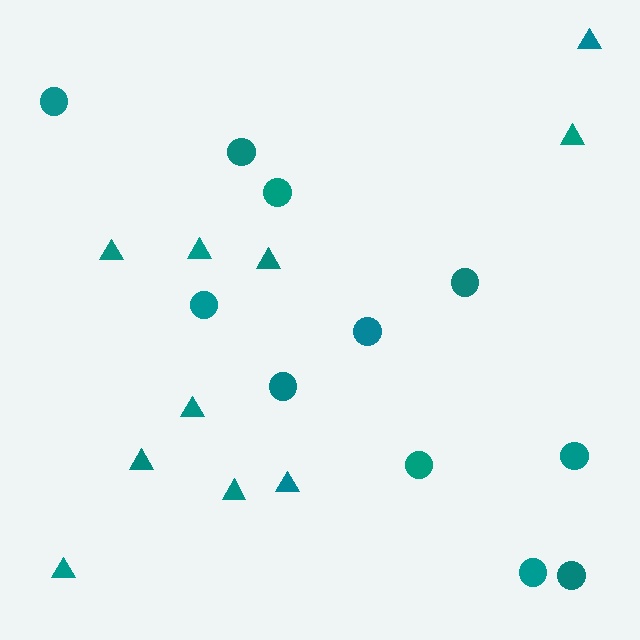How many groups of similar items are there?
There are 2 groups: one group of triangles (10) and one group of circles (11).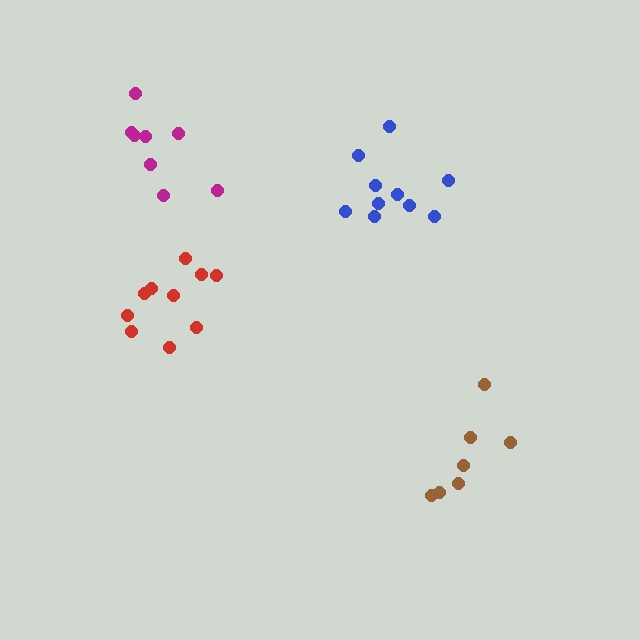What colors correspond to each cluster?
The clusters are colored: brown, magenta, blue, red.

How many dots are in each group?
Group 1: 7 dots, Group 2: 8 dots, Group 3: 10 dots, Group 4: 10 dots (35 total).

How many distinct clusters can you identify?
There are 4 distinct clusters.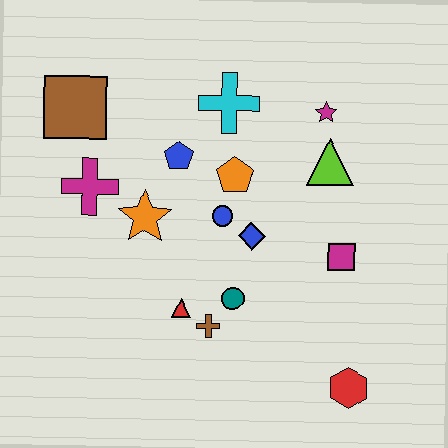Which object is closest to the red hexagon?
The magenta square is closest to the red hexagon.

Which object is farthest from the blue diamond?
The brown square is farthest from the blue diamond.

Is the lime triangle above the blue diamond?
Yes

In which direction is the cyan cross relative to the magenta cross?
The cyan cross is to the right of the magenta cross.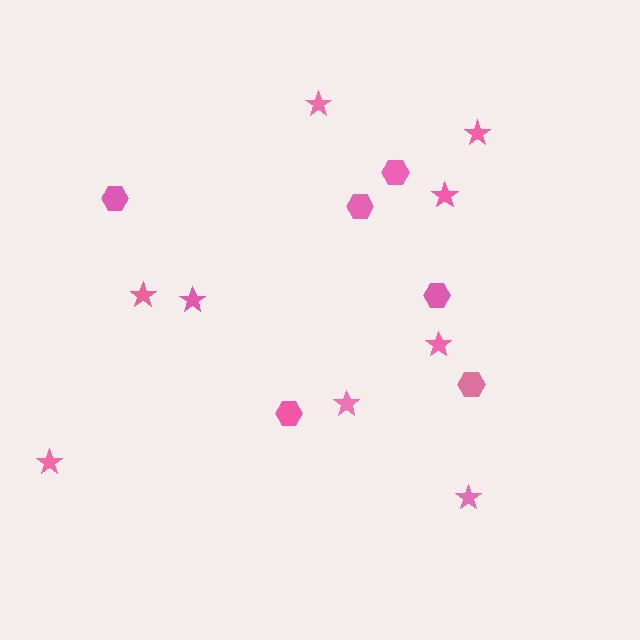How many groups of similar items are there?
There are 2 groups: one group of stars (9) and one group of hexagons (6).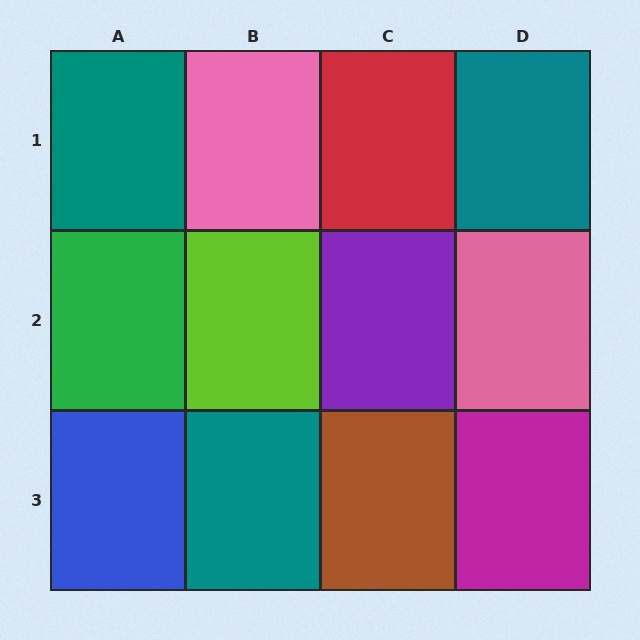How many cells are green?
1 cell is green.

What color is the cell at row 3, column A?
Blue.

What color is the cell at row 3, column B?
Teal.